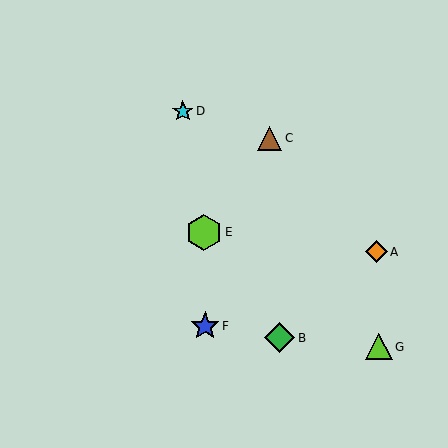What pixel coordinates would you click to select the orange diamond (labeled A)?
Click at (376, 252) to select the orange diamond A.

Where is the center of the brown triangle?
The center of the brown triangle is at (270, 138).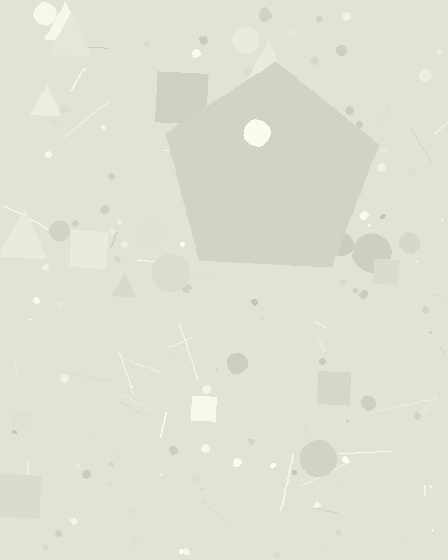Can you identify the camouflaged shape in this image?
The camouflaged shape is a pentagon.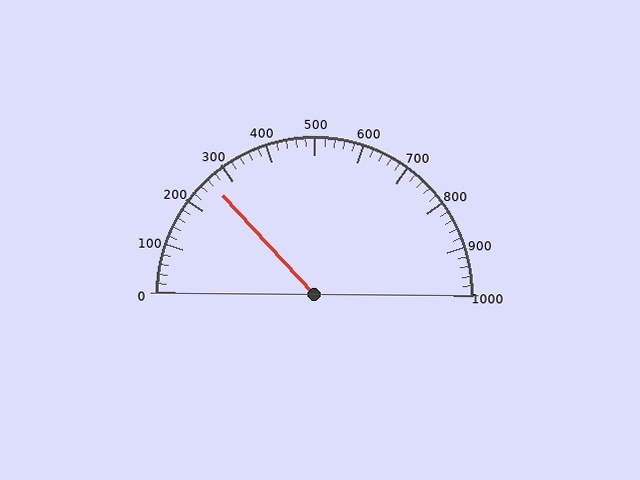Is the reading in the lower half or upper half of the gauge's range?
The reading is in the lower half of the range (0 to 1000).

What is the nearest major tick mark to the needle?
The nearest major tick mark is 300.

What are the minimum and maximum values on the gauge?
The gauge ranges from 0 to 1000.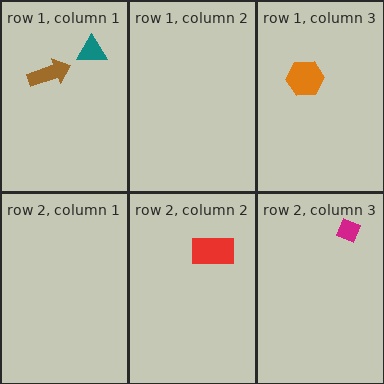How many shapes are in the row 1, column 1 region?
2.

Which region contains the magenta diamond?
The row 2, column 3 region.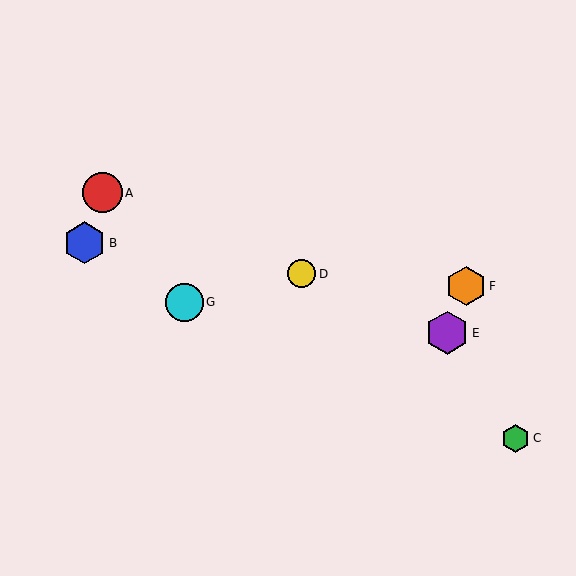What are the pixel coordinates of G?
Object G is at (184, 302).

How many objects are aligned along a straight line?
3 objects (A, D, E) are aligned along a straight line.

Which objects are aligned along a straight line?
Objects A, D, E are aligned along a straight line.